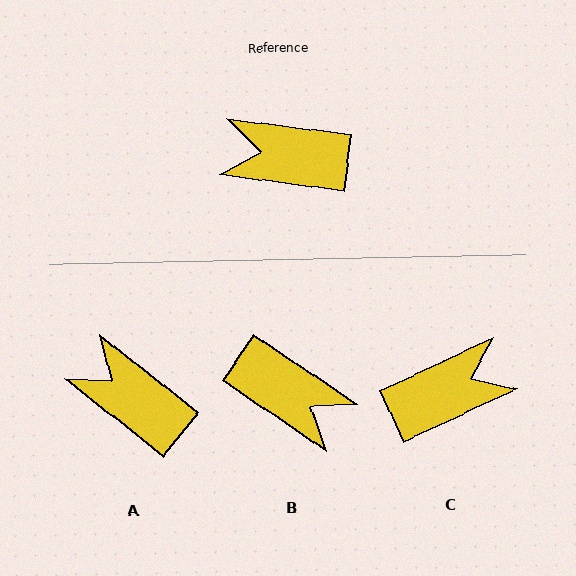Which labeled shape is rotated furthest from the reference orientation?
B, about 153 degrees away.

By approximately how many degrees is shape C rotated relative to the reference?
Approximately 148 degrees clockwise.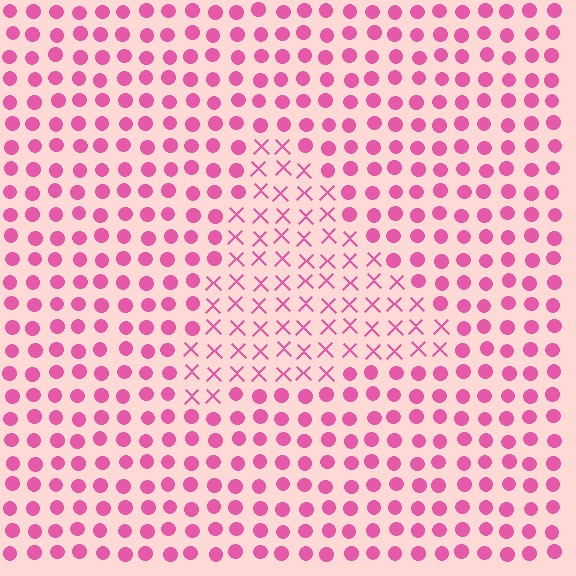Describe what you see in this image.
The image is filled with small pink elements arranged in a uniform grid. A triangle-shaped region contains X marks, while the surrounding area contains circles. The boundary is defined purely by the change in element shape.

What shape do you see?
I see a triangle.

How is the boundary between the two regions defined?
The boundary is defined by a change in element shape: X marks inside vs. circles outside. All elements share the same color and spacing.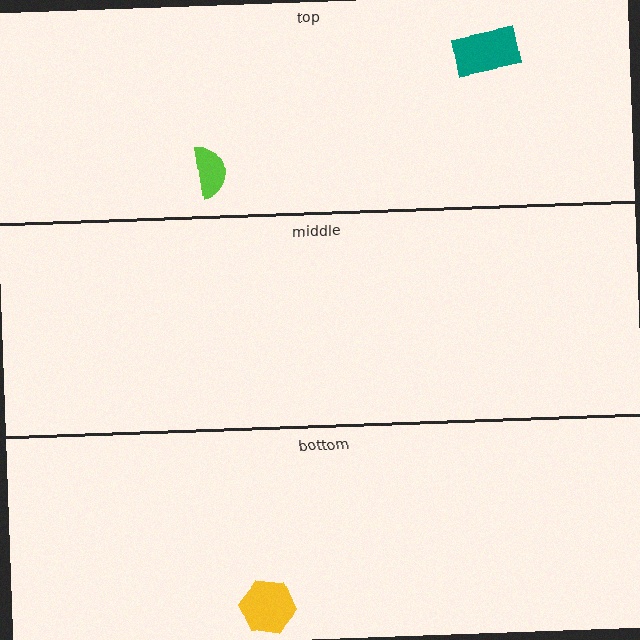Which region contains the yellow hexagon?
The bottom region.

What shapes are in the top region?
The lime semicircle, the teal rectangle.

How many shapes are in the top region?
2.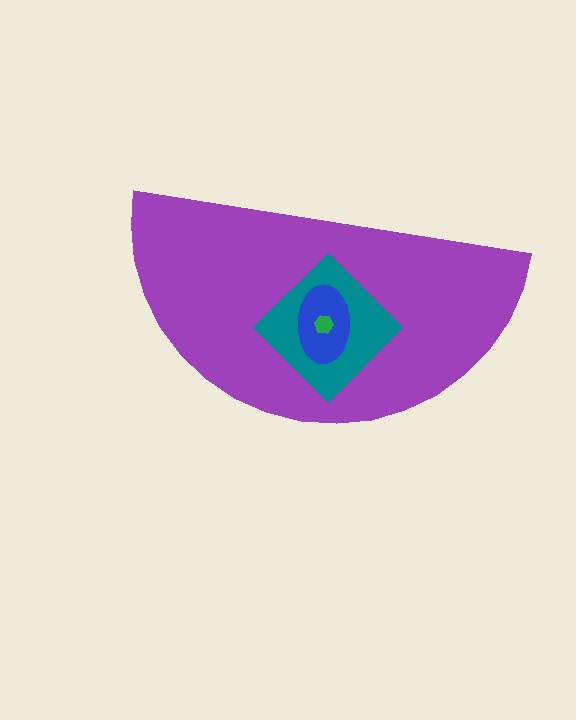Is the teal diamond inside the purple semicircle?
Yes.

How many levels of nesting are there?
4.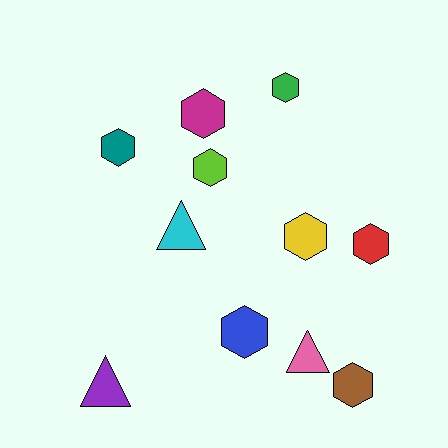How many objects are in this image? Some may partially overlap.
There are 11 objects.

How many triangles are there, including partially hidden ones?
There are 3 triangles.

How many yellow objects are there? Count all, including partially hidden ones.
There is 1 yellow object.